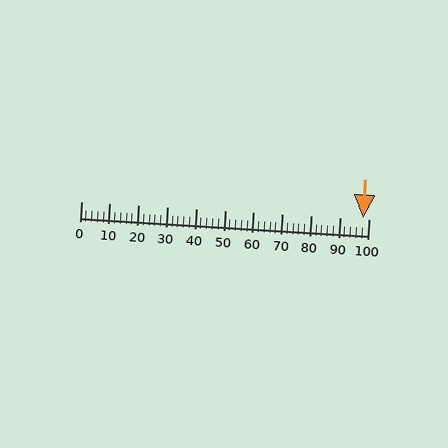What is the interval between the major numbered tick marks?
The major tick marks are spaced 10 units apart.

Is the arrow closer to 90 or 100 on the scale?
The arrow is closer to 100.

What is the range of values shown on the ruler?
The ruler shows values from 0 to 100.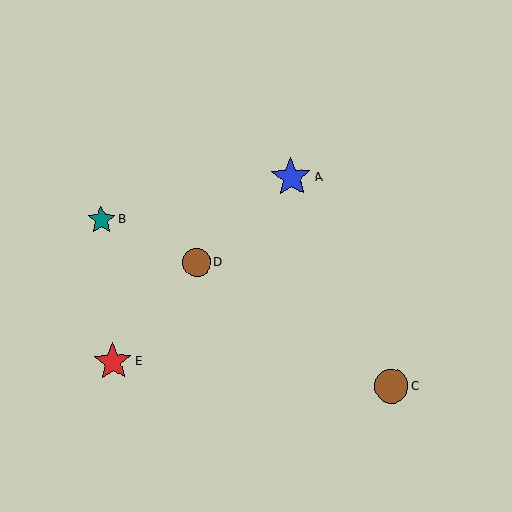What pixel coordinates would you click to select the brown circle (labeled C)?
Click at (391, 386) to select the brown circle C.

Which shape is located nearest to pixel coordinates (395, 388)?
The brown circle (labeled C) at (391, 386) is nearest to that location.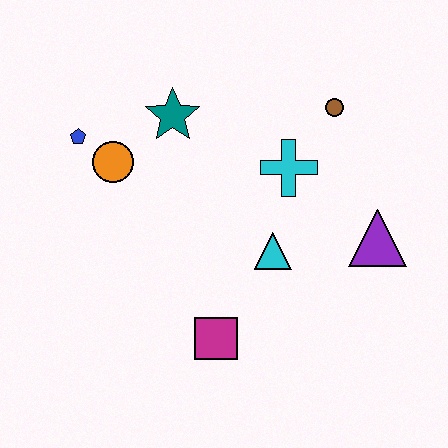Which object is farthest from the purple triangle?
The blue pentagon is farthest from the purple triangle.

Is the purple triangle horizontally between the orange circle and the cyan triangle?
No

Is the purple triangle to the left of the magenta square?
No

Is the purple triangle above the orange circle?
No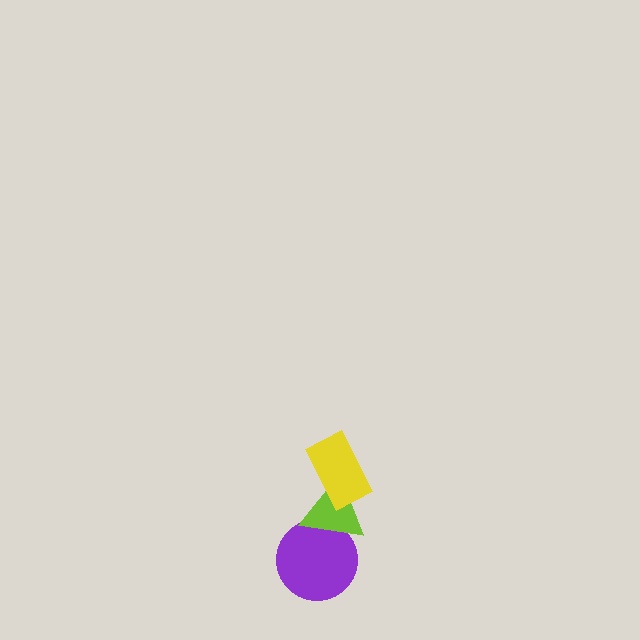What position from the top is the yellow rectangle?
The yellow rectangle is 1st from the top.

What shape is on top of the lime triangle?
The yellow rectangle is on top of the lime triangle.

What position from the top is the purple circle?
The purple circle is 3rd from the top.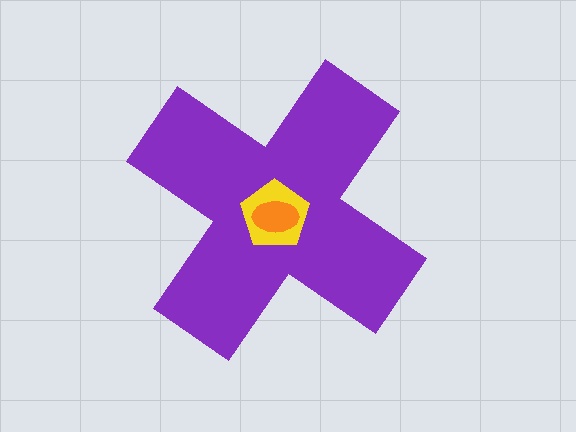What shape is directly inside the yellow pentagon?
The orange ellipse.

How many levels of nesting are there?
3.